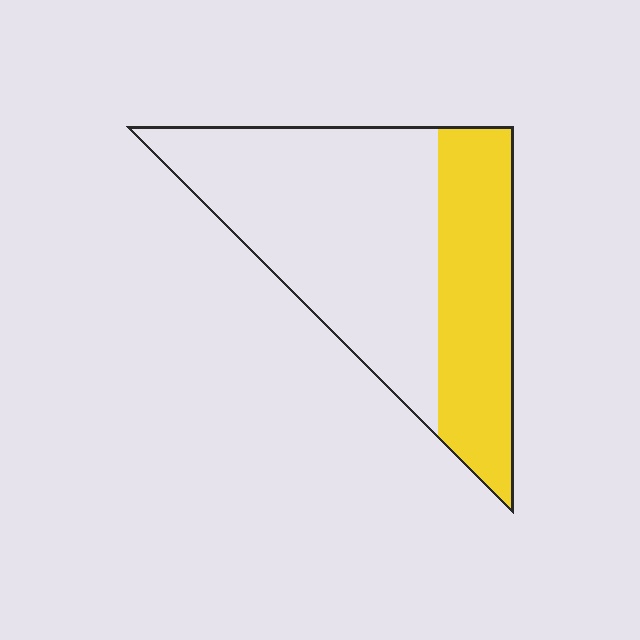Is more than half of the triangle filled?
No.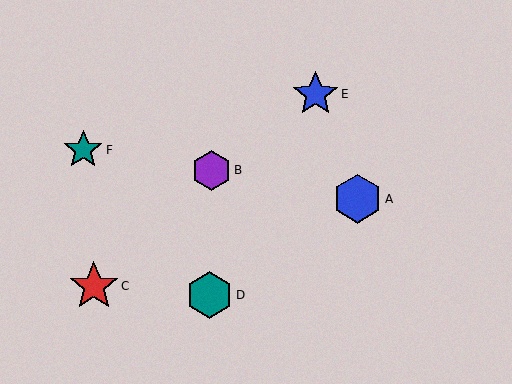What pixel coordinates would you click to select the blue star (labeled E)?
Click at (316, 94) to select the blue star E.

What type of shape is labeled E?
Shape E is a blue star.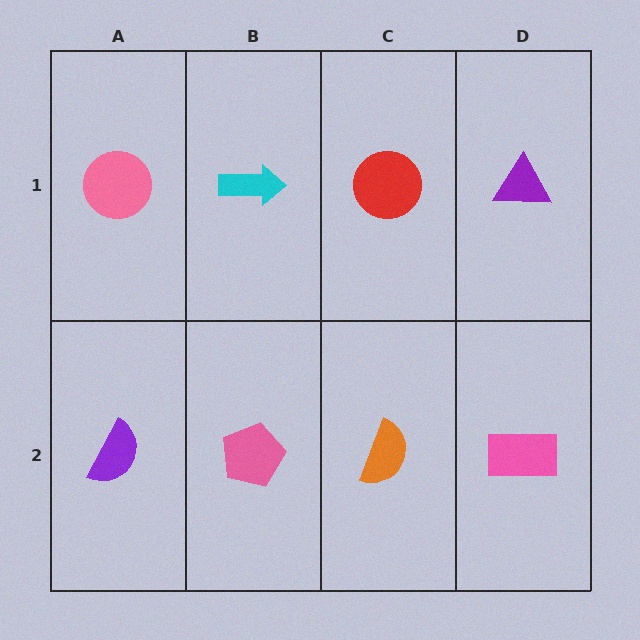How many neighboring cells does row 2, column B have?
3.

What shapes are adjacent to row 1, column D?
A pink rectangle (row 2, column D), a red circle (row 1, column C).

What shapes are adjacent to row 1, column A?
A purple semicircle (row 2, column A), a cyan arrow (row 1, column B).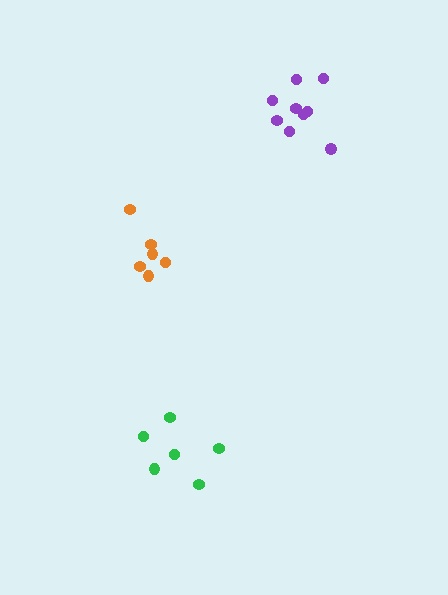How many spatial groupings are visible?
There are 3 spatial groupings.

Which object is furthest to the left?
The orange cluster is leftmost.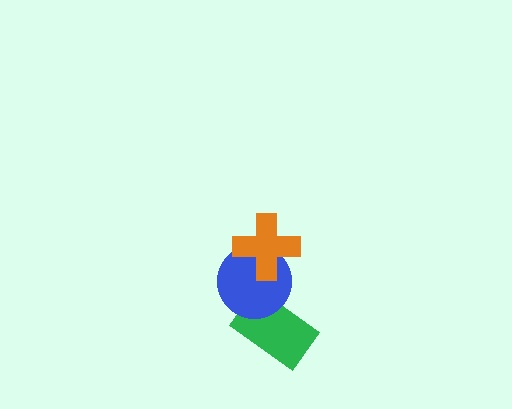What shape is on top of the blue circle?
The orange cross is on top of the blue circle.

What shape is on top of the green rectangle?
The blue circle is on top of the green rectangle.